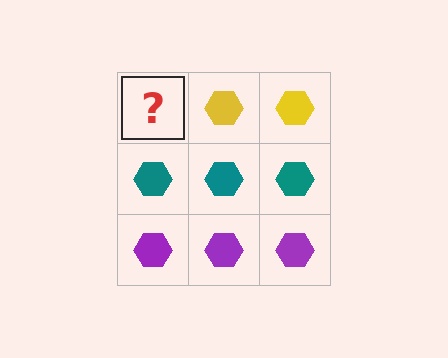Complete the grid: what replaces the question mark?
The question mark should be replaced with a yellow hexagon.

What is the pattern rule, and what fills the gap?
The rule is that each row has a consistent color. The gap should be filled with a yellow hexagon.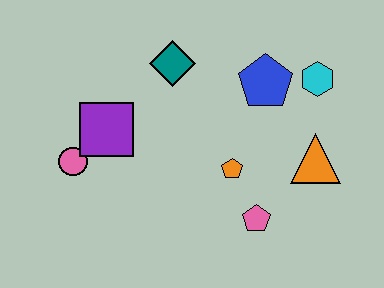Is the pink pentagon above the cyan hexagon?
No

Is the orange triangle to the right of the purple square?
Yes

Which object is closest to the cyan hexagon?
The blue pentagon is closest to the cyan hexagon.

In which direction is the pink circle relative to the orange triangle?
The pink circle is to the left of the orange triangle.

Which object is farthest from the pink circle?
The cyan hexagon is farthest from the pink circle.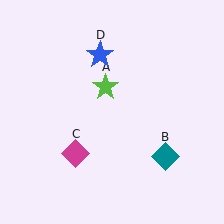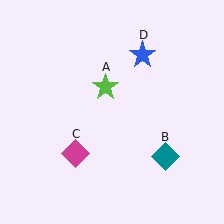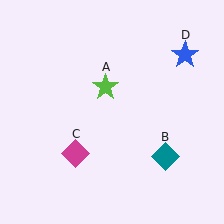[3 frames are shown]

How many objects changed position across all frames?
1 object changed position: blue star (object D).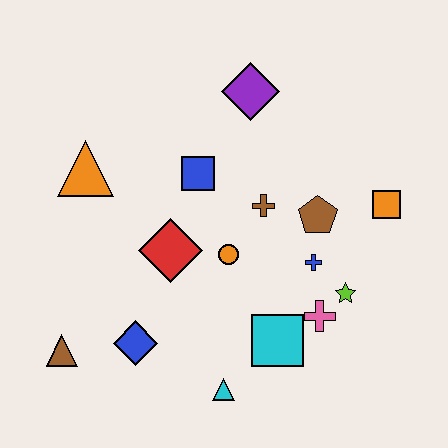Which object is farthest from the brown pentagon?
The brown triangle is farthest from the brown pentagon.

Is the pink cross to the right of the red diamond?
Yes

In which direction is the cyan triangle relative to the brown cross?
The cyan triangle is below the brown cross.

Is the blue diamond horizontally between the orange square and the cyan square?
No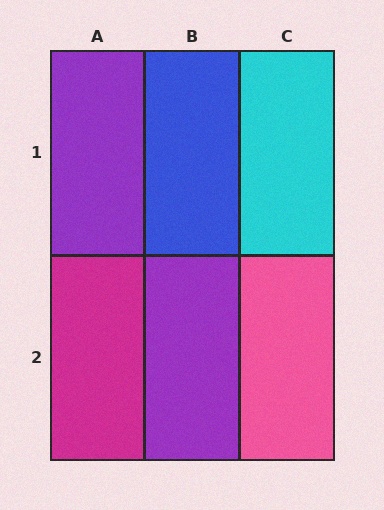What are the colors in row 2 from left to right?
Magenta, purple, pink.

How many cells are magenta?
1 cell is magenta.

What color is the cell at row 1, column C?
Cyan.